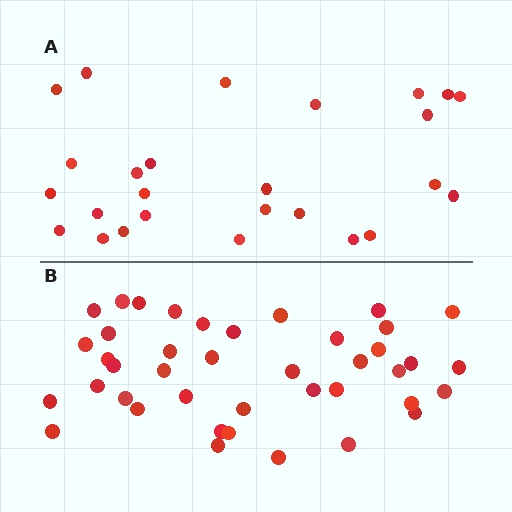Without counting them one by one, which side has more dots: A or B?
Region B (the bottom region) has more dots.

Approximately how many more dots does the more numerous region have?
Region B has approximately 15 more dots than region A.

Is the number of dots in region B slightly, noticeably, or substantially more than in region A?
Region B has substantially more. The ratio is roughly 1.6 to 1.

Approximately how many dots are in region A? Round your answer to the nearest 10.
About 30 dots. (The exact count is 26, which rounds to 30.)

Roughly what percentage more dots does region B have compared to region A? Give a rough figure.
About 60% more.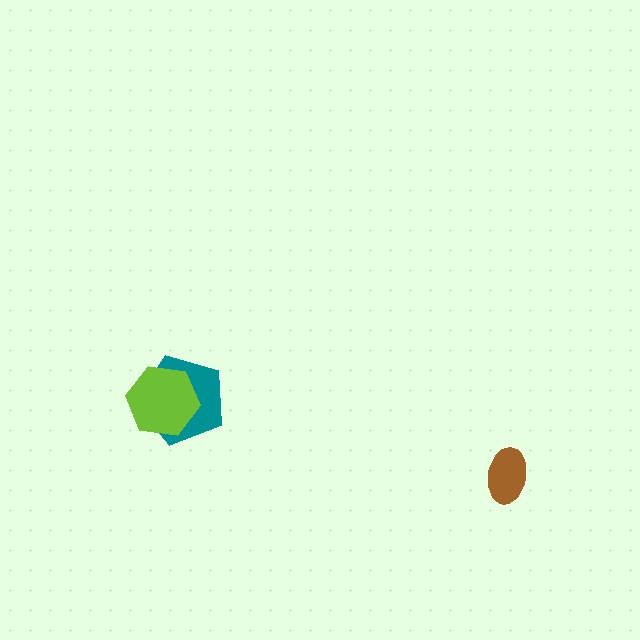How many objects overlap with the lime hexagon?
1 object overlaps with the lime hexagon.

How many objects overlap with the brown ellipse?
0 objects overlap with the brown ellipse.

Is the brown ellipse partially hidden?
No, no other shape covers it.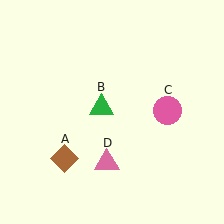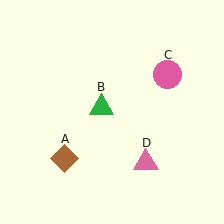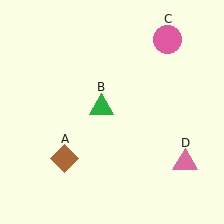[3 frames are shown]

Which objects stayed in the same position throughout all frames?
Brown diamond (object A) and green triangle (object B) remained stationary.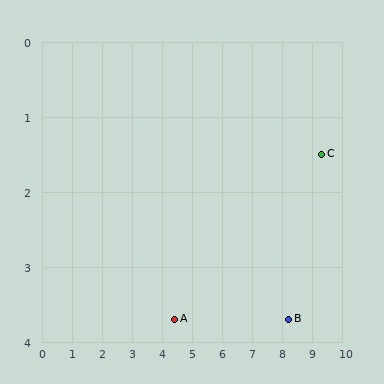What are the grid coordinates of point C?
Point C is at approximately (9.3, 1.5).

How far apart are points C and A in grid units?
Points C and A are about 5.4 grid units apart.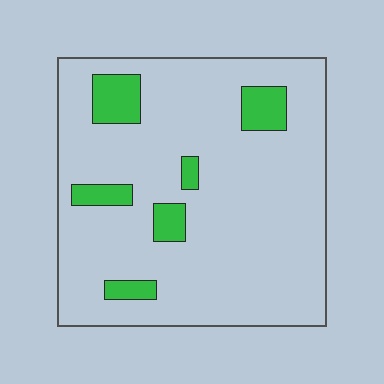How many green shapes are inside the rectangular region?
6.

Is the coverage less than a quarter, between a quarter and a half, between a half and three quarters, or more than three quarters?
Less than a quarter.